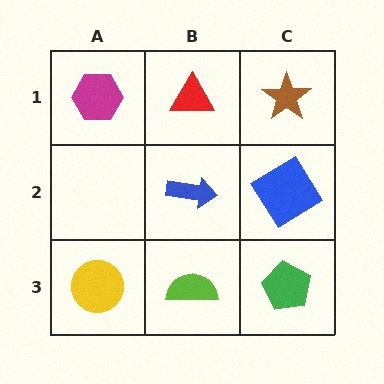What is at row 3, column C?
A green pentagon.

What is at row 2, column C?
A blue diamond.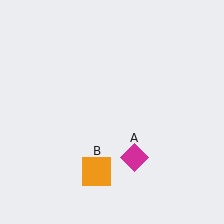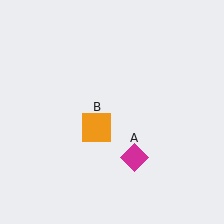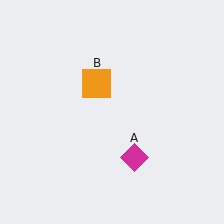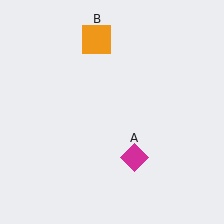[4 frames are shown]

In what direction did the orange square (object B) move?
The orange square (object B) moved up.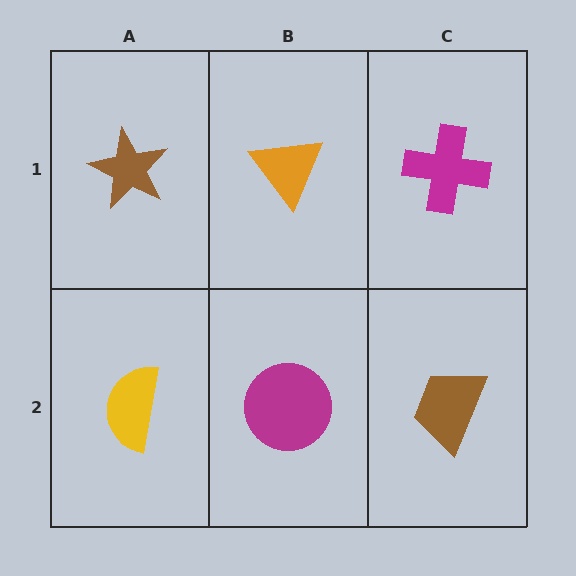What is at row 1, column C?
A magenta cross.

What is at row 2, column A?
A yellow semicircle.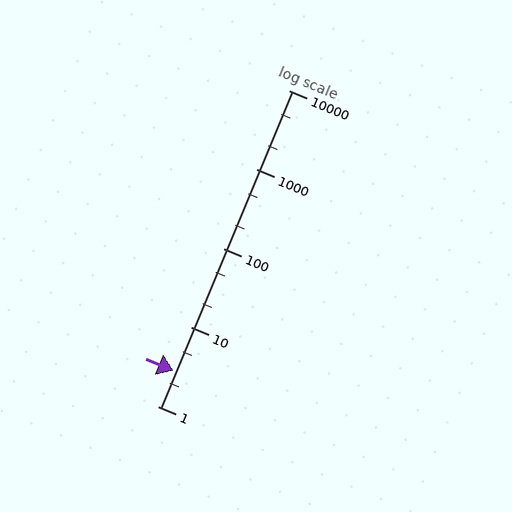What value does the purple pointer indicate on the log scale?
The pointer indicates approximately 2.8.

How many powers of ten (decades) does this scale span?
The scale spans 4 decades, from 1 to 10000.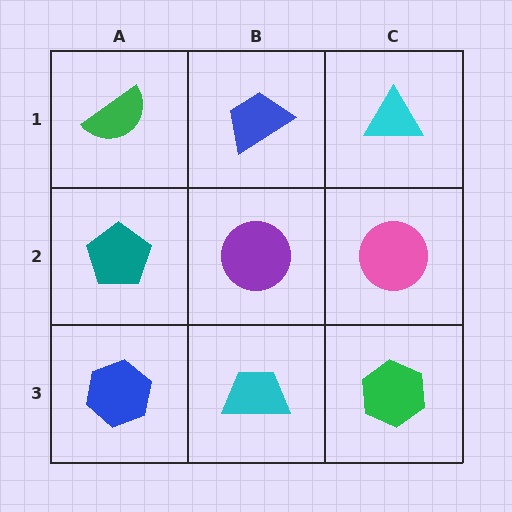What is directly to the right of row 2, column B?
A pink circle.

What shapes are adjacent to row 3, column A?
A teal pentagon (row 2, column A), a cyan trapezoid (row 3, column B).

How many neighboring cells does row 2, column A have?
3.